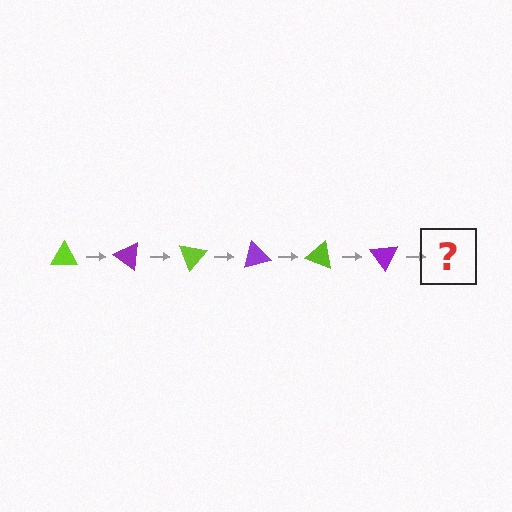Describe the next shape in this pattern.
It should be a lime triangle, rotated 210 degrees from the start.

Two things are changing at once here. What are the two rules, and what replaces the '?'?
The two rules are that it rotates 35 degrees each step and the color cycles through lime and purple. The '?' should be a lime triangle, rotated 210 degrees from the start.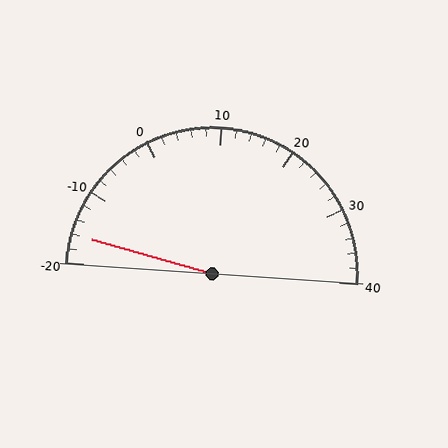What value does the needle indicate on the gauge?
The needle indicates approximately -16.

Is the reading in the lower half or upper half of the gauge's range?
The reading is in the lower half of the range (-20 to 40).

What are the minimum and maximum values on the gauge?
The gauge ranges from -20 to 40.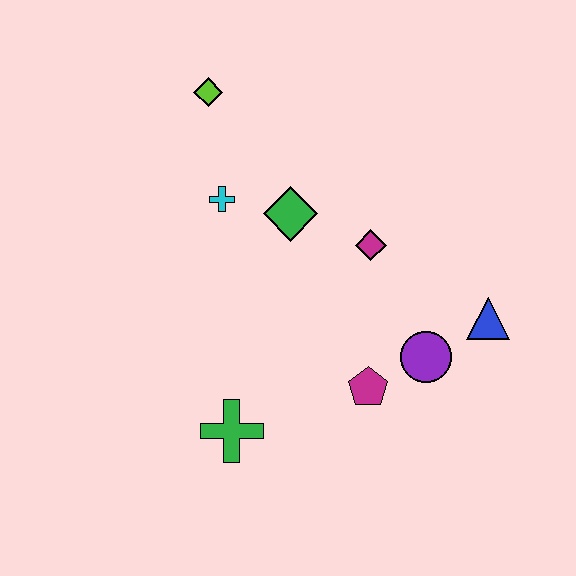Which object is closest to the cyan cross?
The green diamond is closest to the cyan cross.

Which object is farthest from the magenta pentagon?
The lime diamond is farthest from the magenta pentagon.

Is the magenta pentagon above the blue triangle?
No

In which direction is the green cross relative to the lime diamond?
The green cross is below the lime diamond.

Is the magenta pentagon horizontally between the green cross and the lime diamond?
No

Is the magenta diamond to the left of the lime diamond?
No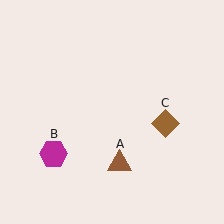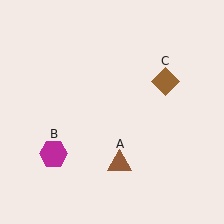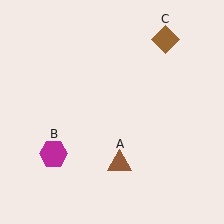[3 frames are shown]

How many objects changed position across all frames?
1 object changed position: brown diamond (object C).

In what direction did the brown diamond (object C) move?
The brown diamond (object C) moved up.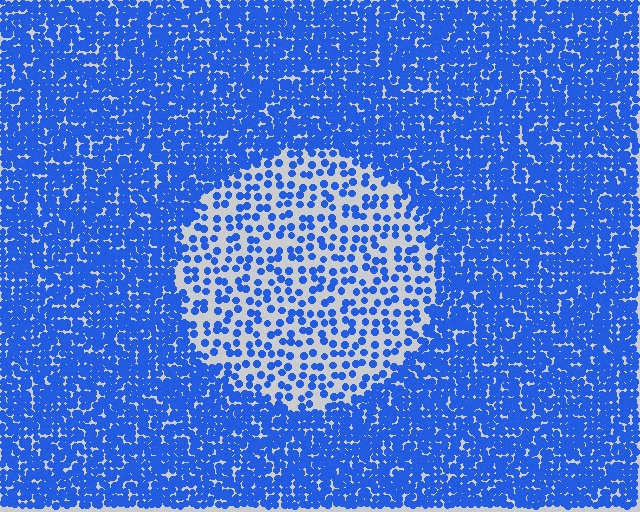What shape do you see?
I see a circle.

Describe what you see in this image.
The image contains small blue elements arranged at two different densities. A circle-shaped region is visible where the elements are less densely packed than the surrounding area.